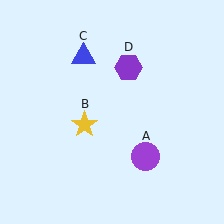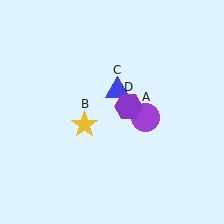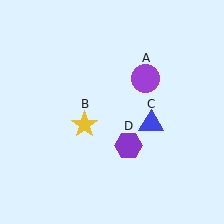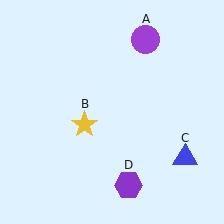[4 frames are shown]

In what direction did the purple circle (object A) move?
The purple circle (object A) moved up.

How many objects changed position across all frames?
3 objects changed position: purple circle (object A), blue triangle (object C), purple hexagon (object D).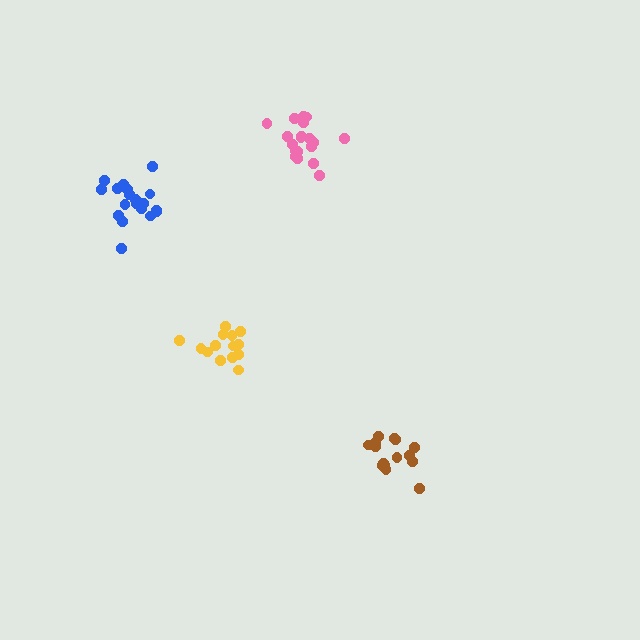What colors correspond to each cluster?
The clusters are colored: yellow, pink, blue, brown.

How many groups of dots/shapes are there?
There are 4 groups.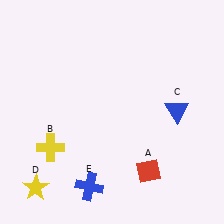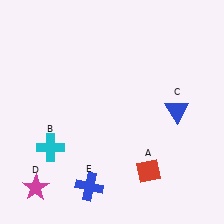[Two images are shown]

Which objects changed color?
B changed from yellow to cyan. D changed from yellow to magenta.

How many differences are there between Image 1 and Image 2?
There are 2 differences between the two images.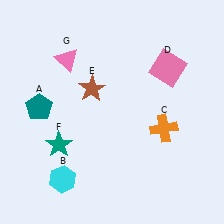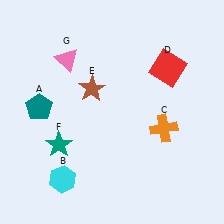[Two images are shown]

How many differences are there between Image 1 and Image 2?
There is 1 difference between the two images.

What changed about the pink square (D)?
In Image 1, D is pink. In Image 2, it changed to red.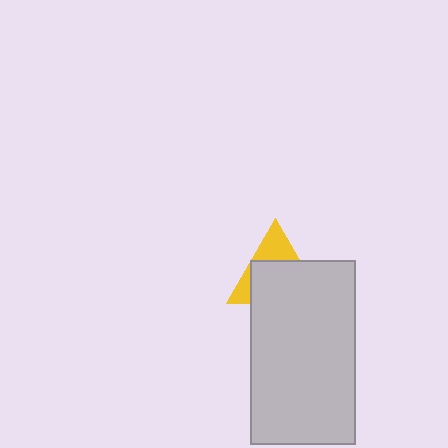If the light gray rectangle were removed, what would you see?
You would see the complete yellow triangle.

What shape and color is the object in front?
The object in front is a light gray rectangle.